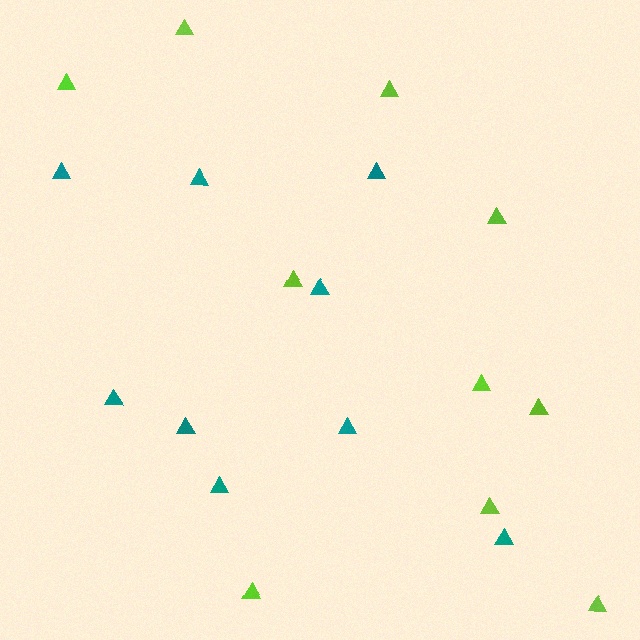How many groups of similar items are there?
There are 2 groups: one group of lime triangles (10) and one group of teal triangles (9).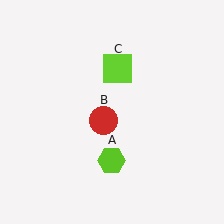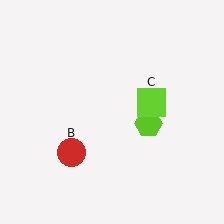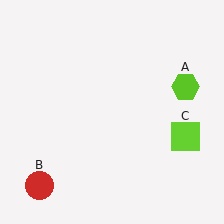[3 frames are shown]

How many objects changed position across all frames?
3 objects changed position: lime hexagon (object A), red circle (object B), lime square (object C).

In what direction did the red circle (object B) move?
The red circle (object B) moved down and to the left.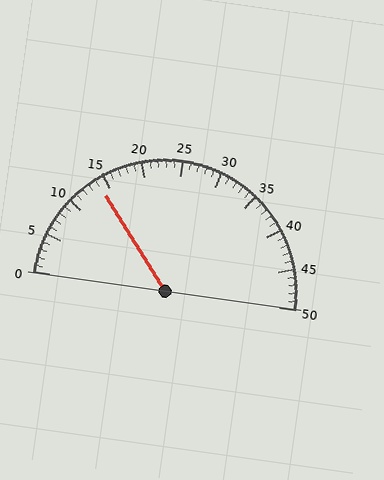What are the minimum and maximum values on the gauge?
The gauge ranges from 0 to 50.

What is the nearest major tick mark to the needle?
The nearest major tick mark is 15.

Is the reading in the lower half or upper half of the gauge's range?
The reading is in the lower half of the range (0 to 50).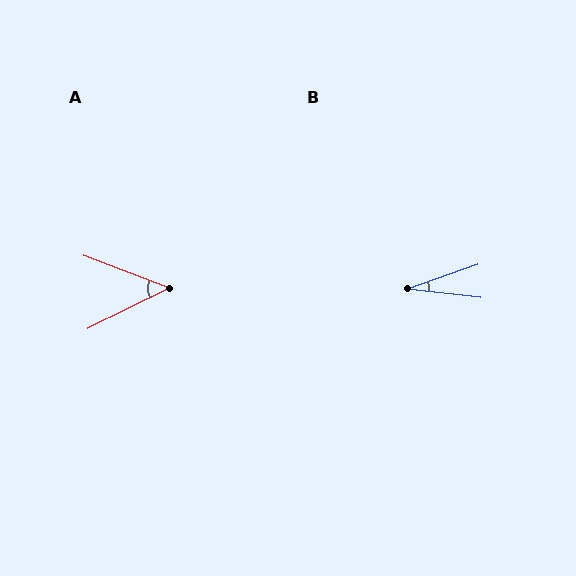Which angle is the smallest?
B, at approximately 26 degrees.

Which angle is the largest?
A, at approximately 48 degrees.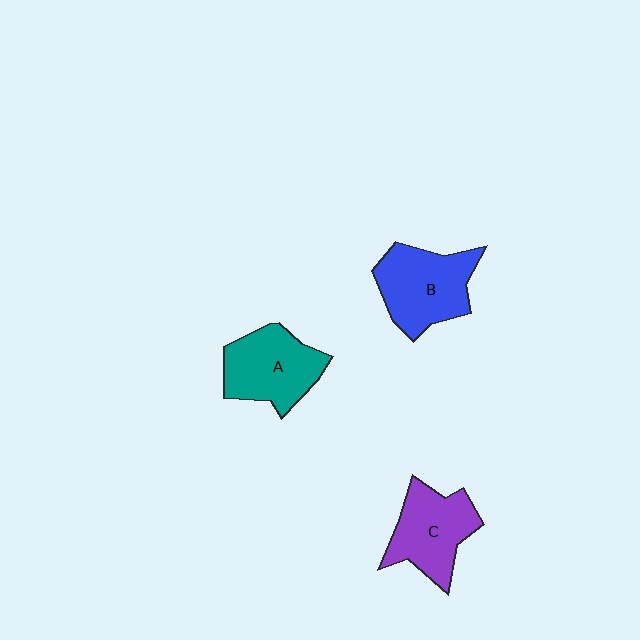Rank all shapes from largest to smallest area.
From largest to smallest: B (blue), A (teal), C (purple).